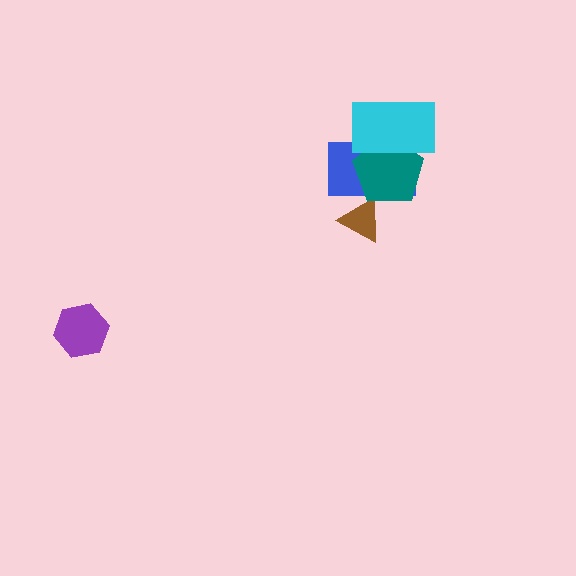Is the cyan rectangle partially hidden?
No, no other shape covers it.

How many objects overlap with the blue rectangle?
3 objects overlap with the blue rectangle.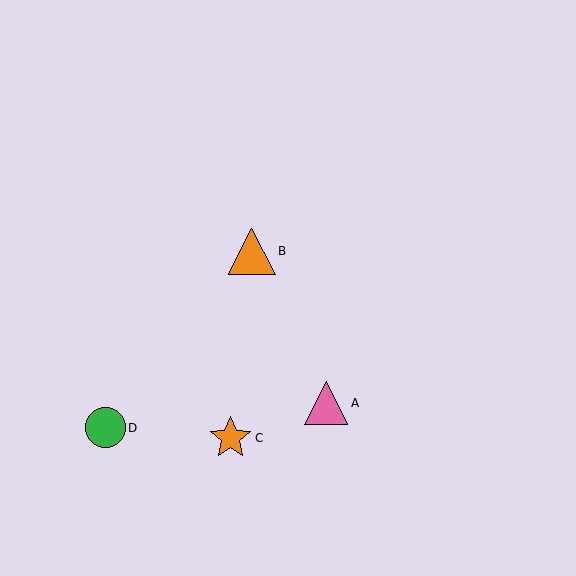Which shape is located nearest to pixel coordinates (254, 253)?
The orange triangle (labeled B) at (252, 251) is nearest to that location.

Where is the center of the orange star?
The center of the orange star is at (231, 438).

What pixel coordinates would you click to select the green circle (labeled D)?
Click at (105, 428) to select the green circle D.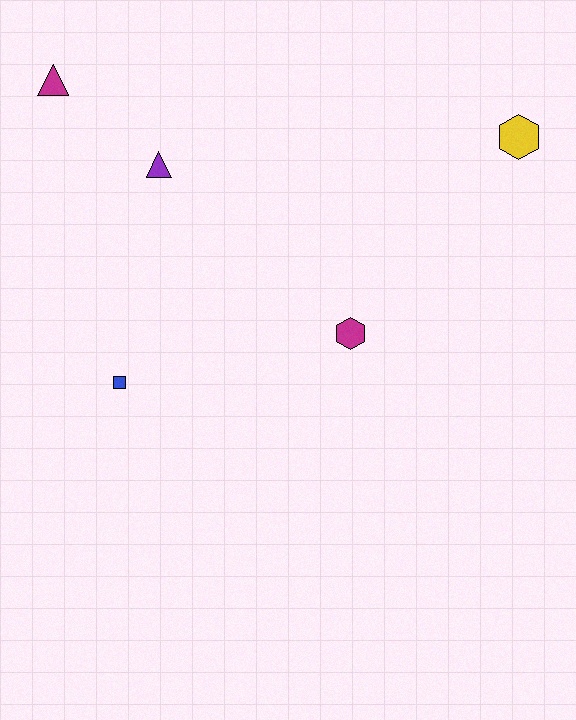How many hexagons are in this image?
There are 2 hexagons.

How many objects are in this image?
There are 5 objects.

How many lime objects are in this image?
There are no lime objects.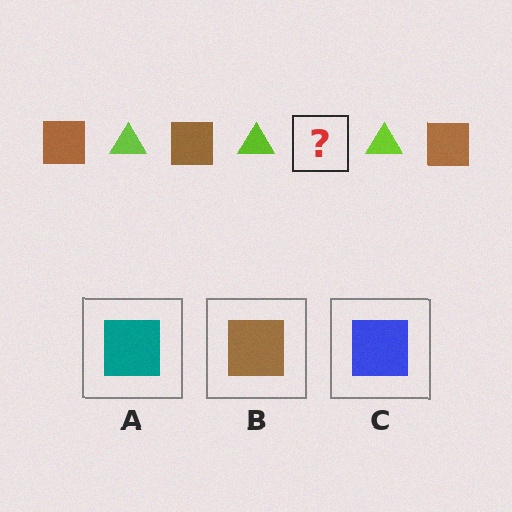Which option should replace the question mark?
Option B.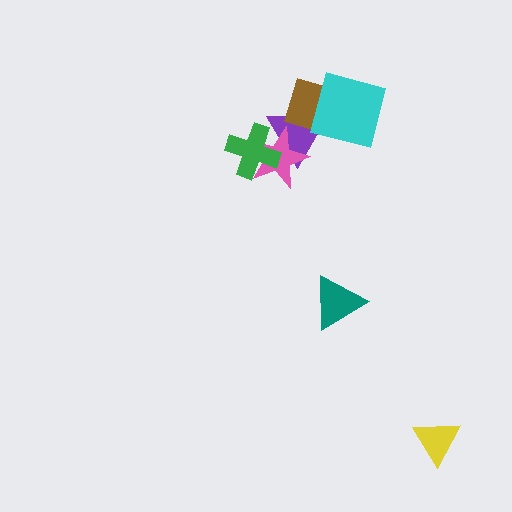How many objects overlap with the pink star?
2 objects overlap with the pink star.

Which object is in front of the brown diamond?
The cyan square is in front of the brown diamond.